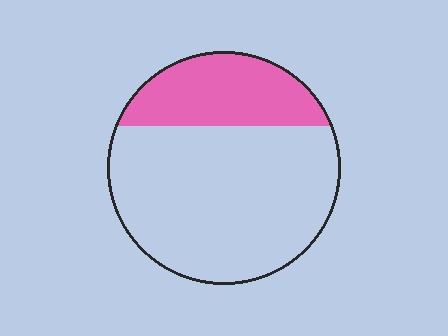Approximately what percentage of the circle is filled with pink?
Approximately 30%.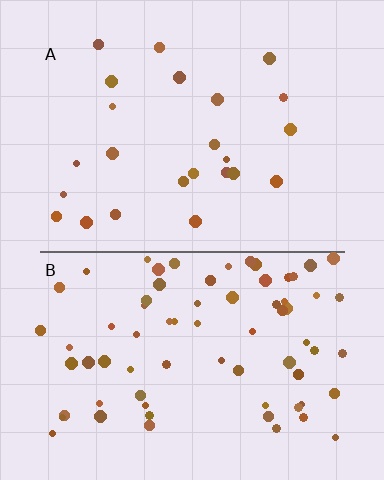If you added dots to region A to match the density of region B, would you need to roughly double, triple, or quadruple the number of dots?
Approximately triple.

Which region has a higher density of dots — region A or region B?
B (the bottom).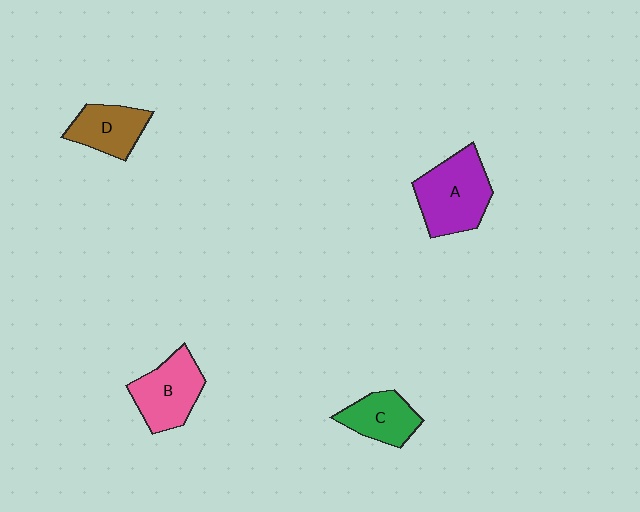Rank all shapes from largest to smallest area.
From largest to smallest: A (purple), B (pink), D (brown), C (green).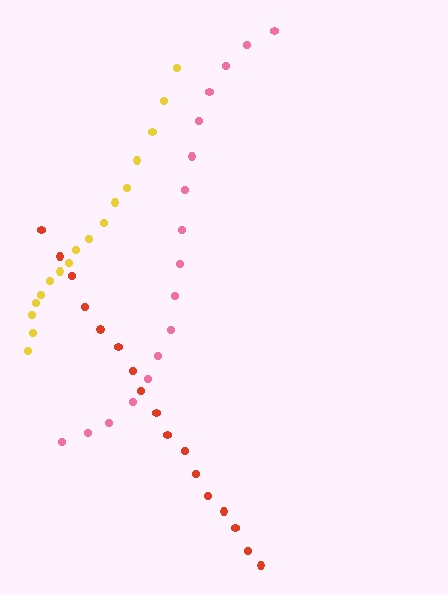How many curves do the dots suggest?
There are 3 distinct paths.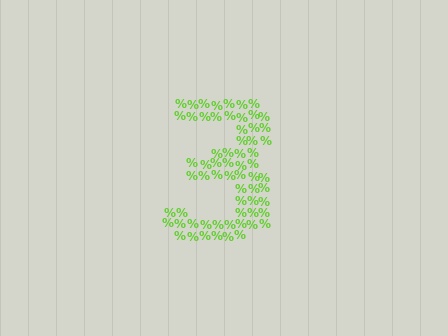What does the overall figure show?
The overall figure shows the digit 3.